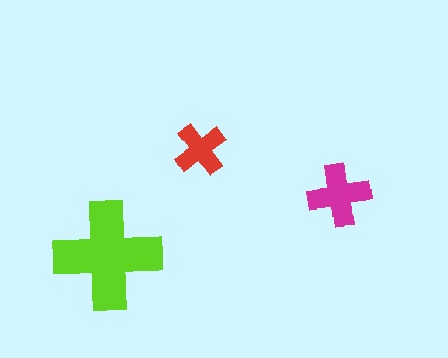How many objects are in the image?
There are 3 objects in the image.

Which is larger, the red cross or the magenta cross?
The magenta one.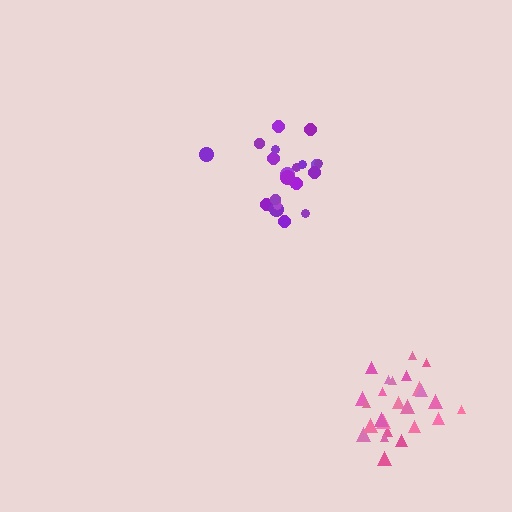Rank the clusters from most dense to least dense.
pink, purple.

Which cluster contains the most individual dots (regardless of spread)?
Pink (25).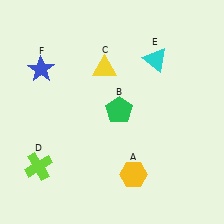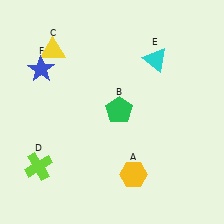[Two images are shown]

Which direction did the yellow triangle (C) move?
The yellow triangle (C) moved left.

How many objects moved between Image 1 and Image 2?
1 object moved between the two images.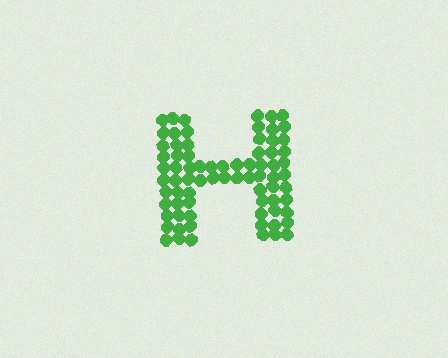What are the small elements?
The small elements are circles.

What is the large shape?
The large shape is the letter H.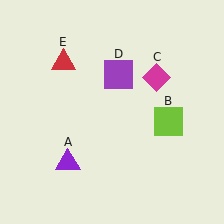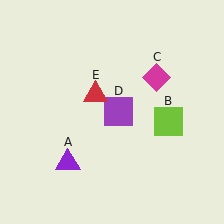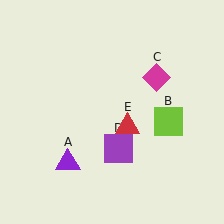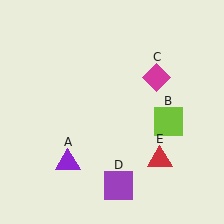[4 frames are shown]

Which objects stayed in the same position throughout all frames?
Purple triangle (object A) and lime square (object B) and magenta diamond (object C) remained stationary.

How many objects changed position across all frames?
2 objects changed position: purple square (object D), red triangle (object E).